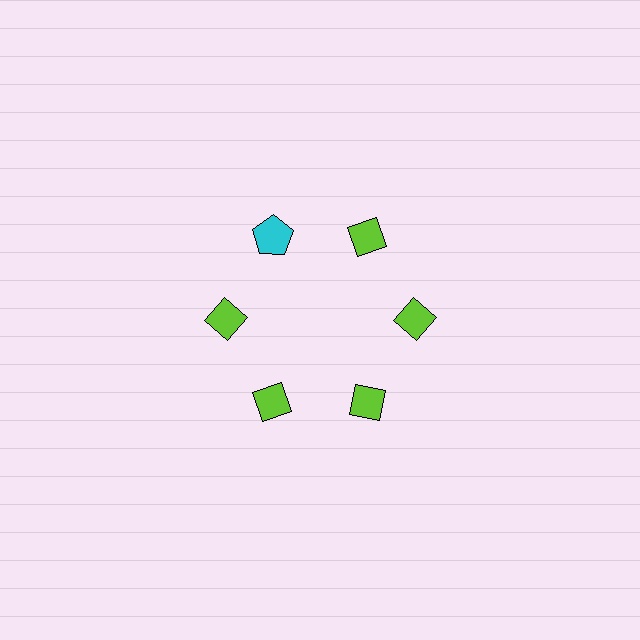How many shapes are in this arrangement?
There are 6 shapes arranged in a ring pattern.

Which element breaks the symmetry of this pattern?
The cyan pentagon at roughly the 11 o'clock position breaks the symmetry. All other shapes are lime diamonds.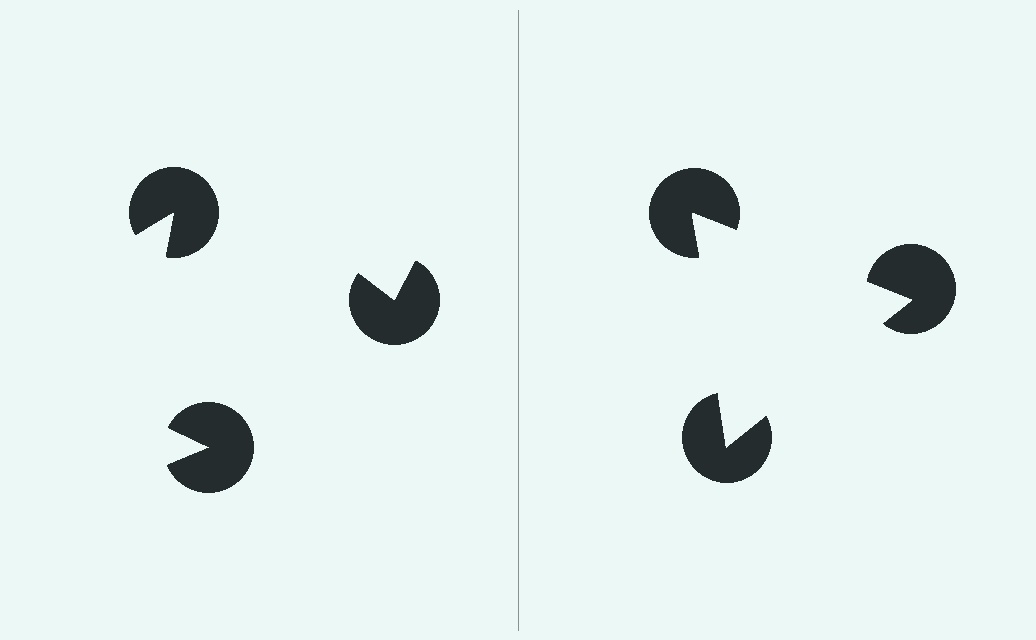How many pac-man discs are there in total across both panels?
6 — 3 on each side.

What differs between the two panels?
The pac-man discs are positioned identically on both sides; only the wedge orientations differ. On the right they align to a triangle; on the left they are misaligned.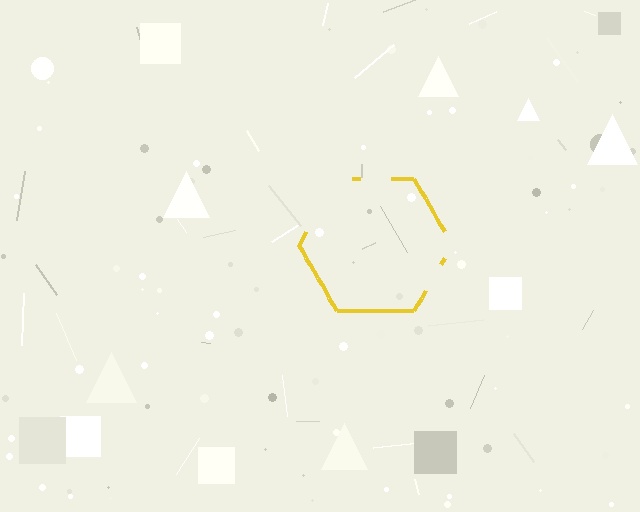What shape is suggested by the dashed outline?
The dashed outline suggests a hexagon.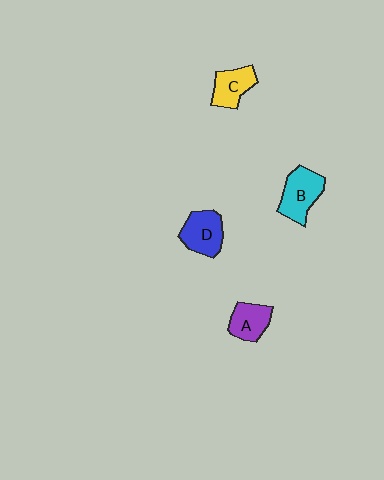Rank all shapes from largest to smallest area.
From largest to smallest: B (cyan), D (blue), C (yellow), A (purple).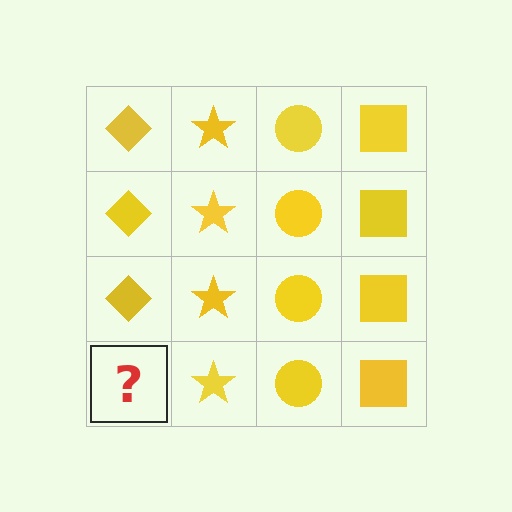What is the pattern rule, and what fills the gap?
The rule is that each column has a consistent shape. The gap should be filled with a yellow diamond.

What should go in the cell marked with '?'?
The missing cell should contain a yellow diamond.